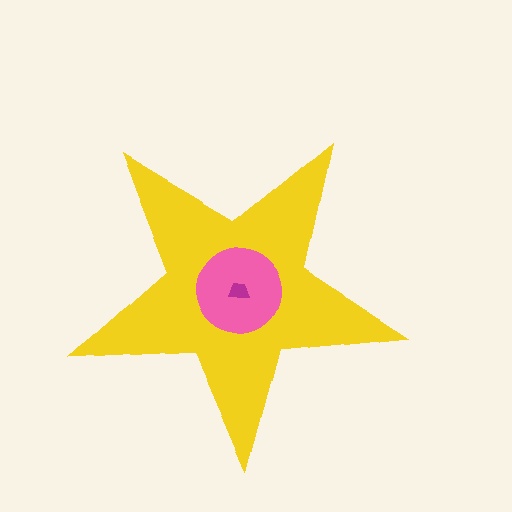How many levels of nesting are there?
3.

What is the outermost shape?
The yellow star.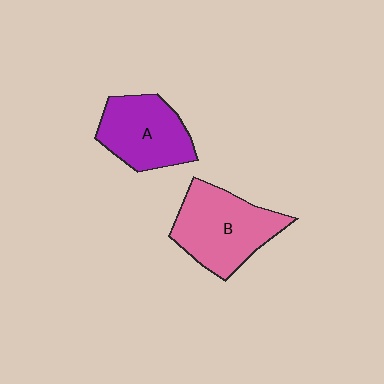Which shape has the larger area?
Shape B (pink).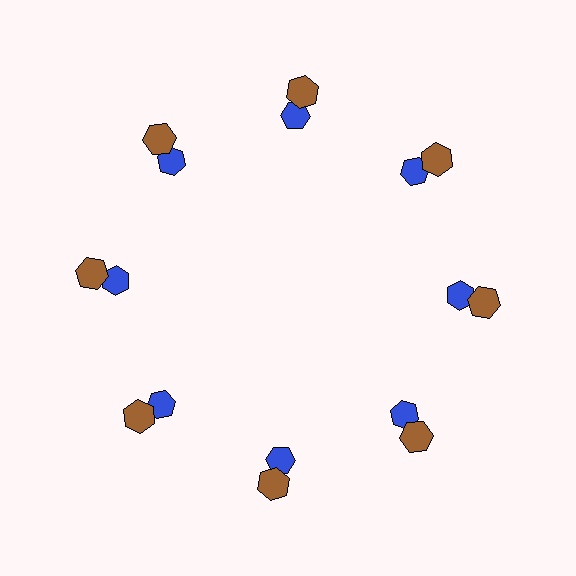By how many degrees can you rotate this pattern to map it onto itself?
The pattern maps onto itself every 45 degrees of rotation.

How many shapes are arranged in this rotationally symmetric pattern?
There are 16 shapes, arranged in 8 groups of 2.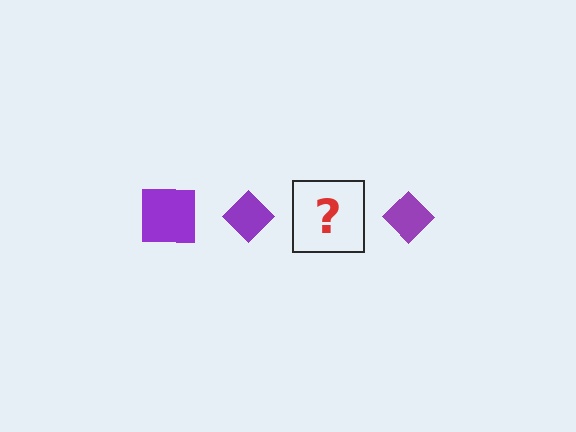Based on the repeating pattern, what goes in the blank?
The blank should be a purple square.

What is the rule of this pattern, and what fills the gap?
The rule is that the pattern cycles through square, diamond shapes in purple. The gap should be filled with a purple square.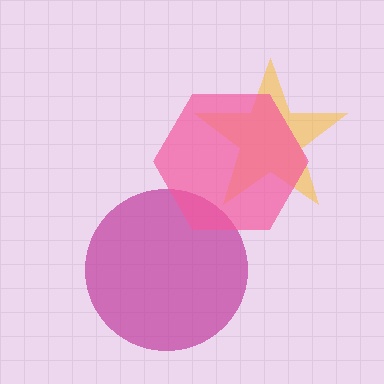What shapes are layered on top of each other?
The layered shapes are: a yellow star, a magenta circle, a pink hexagon.